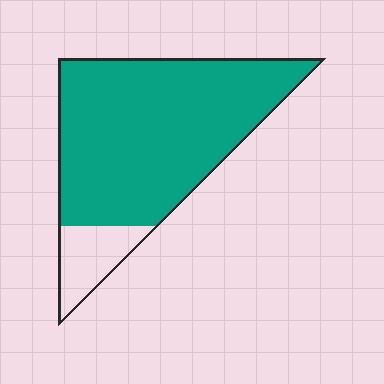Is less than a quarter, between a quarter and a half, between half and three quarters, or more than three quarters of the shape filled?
More than three quarters.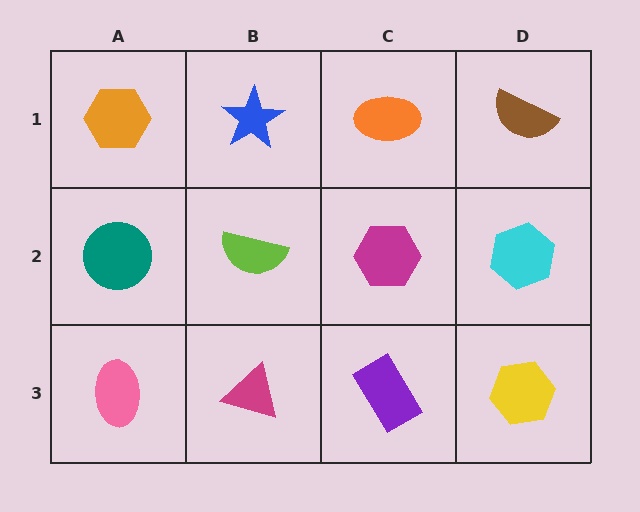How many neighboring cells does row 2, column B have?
4.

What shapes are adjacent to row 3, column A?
A teal circle (row 2, column A), a magenta triangle (row 3, column B).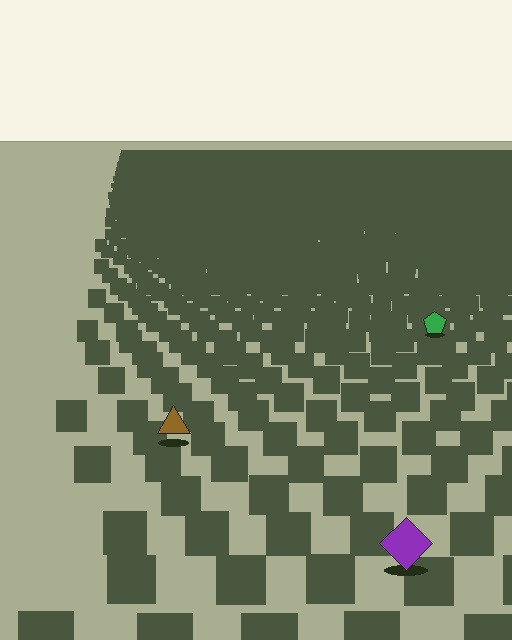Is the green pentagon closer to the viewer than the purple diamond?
No. The purple diamond is closer — you can tell from the texture gradient: the ground texture is coarser near it.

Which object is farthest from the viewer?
The green pentagon is farthest from the viewer. It appears smaller and the ground texture around it is denser.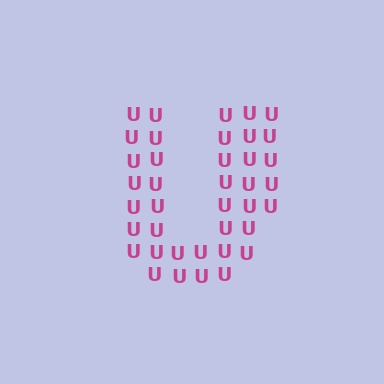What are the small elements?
The small elements are letter U's.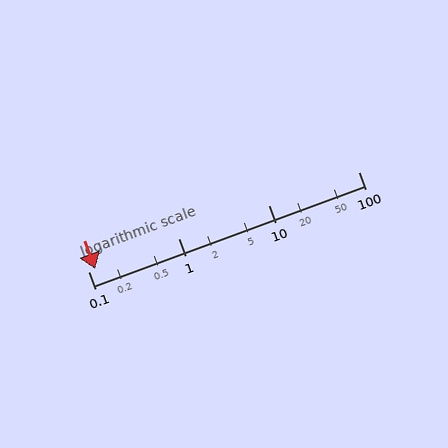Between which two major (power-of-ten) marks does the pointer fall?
The pointer is between 0.1 and 1.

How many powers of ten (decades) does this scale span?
The scale spans 3 decades, from 0.1 to 100.